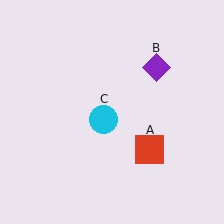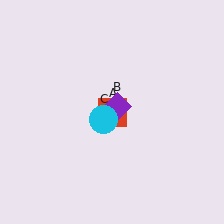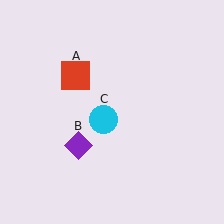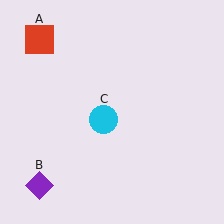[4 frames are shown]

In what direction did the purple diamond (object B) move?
The purple diamond (object B) moved down and to the left.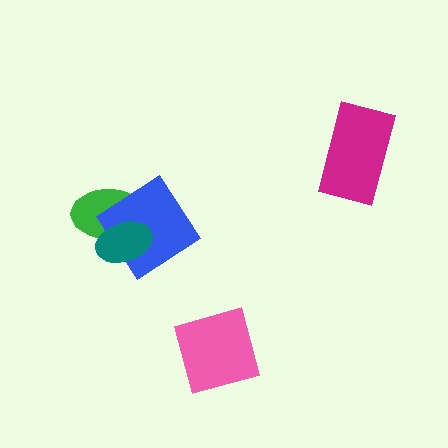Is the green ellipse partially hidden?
Yes, it is partially covered by another shape.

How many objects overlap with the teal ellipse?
2 objects overlap with the teal ellipse.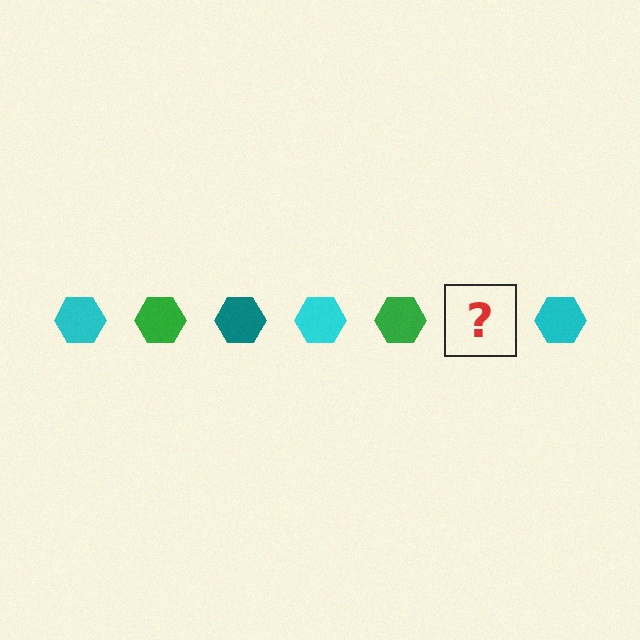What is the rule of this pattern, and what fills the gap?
The rule is that the pattern cycles through cyan, green, teal hexagons. The gap should be filled with a teal hexagon.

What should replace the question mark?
The question mark should be replaced with a teal hexagon.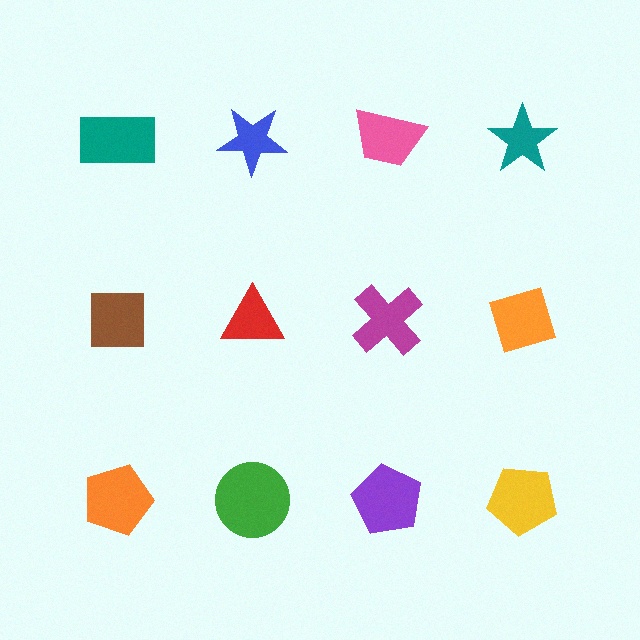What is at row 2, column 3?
A magenta cross.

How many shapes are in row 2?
4 shapes.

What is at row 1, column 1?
A teal rectangle.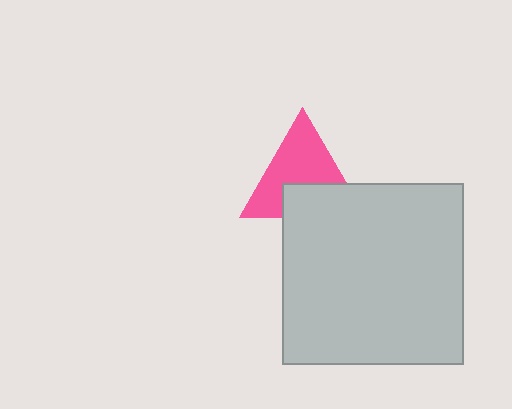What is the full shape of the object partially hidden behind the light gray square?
The partially hidden object is a pink triangle.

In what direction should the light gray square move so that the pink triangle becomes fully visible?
The light gray square should move down. That is the shortest direction to clear the overlap and leave the pink triangle fully visible.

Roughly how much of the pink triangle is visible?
About half of it is visible (roughly 64%).